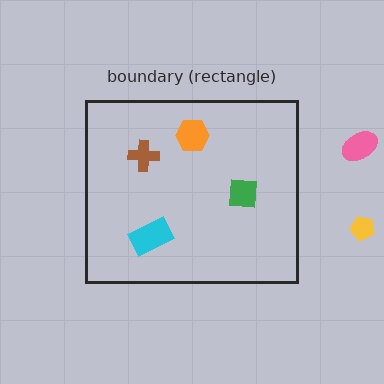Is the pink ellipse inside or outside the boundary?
Outside.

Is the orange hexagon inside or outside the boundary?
Inside.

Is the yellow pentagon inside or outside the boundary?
Outside.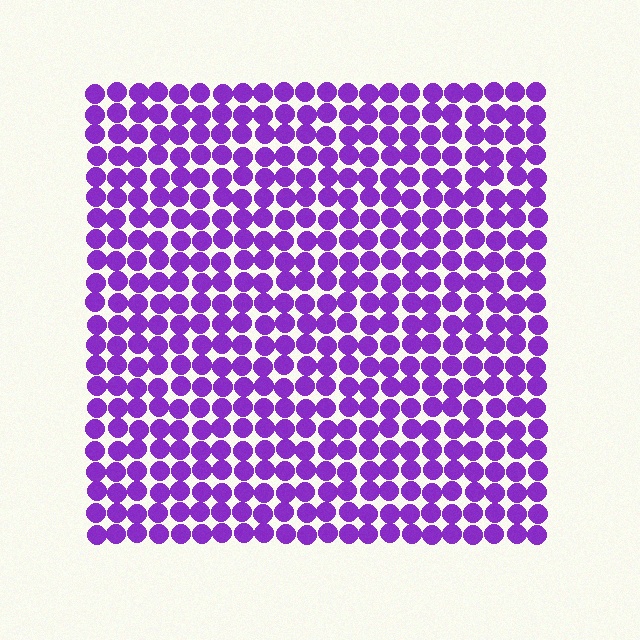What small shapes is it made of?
It is made of small circles.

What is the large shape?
The large shape is a square.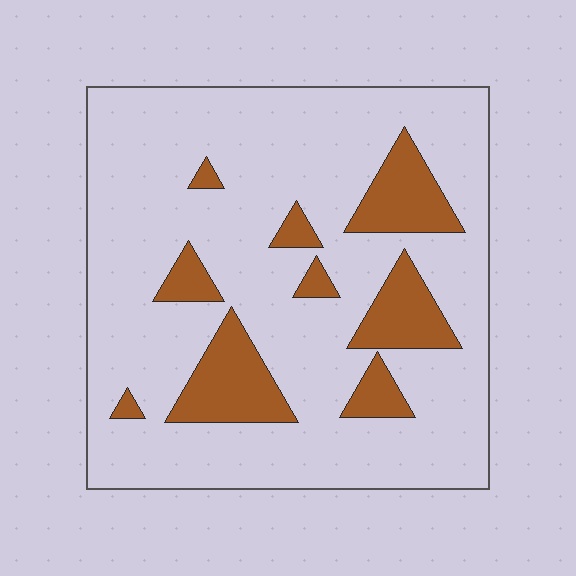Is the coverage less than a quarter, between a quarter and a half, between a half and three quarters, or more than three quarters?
Less than a quarter.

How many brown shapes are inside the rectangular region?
9.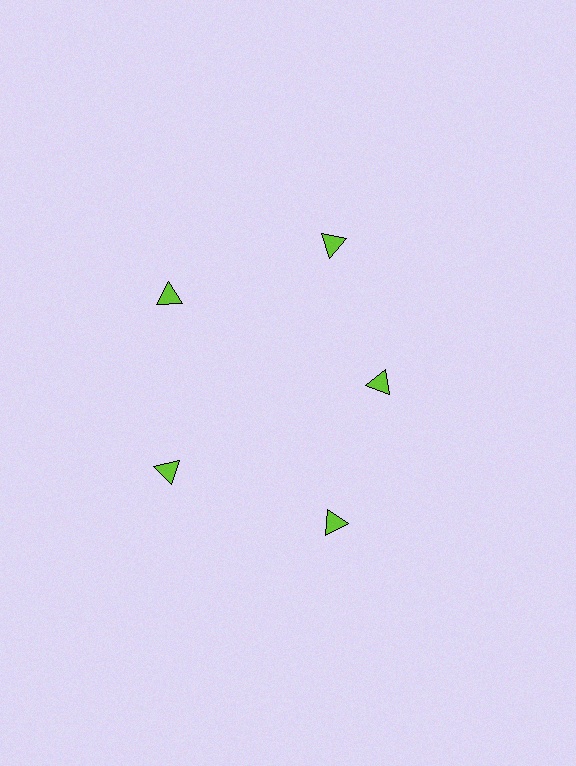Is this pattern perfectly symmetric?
No. The 5 lime triangles are arranged in a ring, but one element near the 3 o'clock position is pulled inward toward the center, breaking the 5-fold rotational symmetry.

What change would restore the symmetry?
The symmetry would be restored by moving it outward, back onto the ring so that all 5 triangles sit at equal angles and equal distance from the center.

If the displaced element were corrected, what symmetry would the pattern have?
It would have 5-fold rotational symmetry — the pattern would map onto itself every 72 degrees.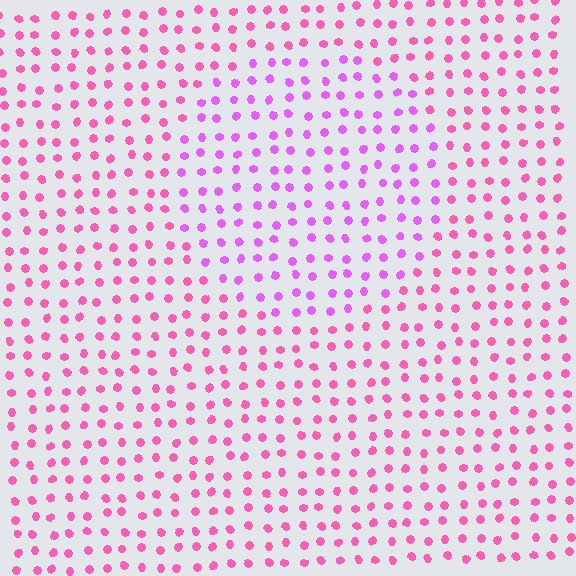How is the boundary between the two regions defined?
The boundary is defined purely by a slight shift in hue (about 34 degrees). Spacing, size, and orientation are identical on both sides.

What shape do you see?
I see a circle.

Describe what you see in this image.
The image is filled with small pink elements in a uniform arrangement. A circle-shaped region is visible where the elements are tinted to a slightly different hue, forming a subtle color boundary.